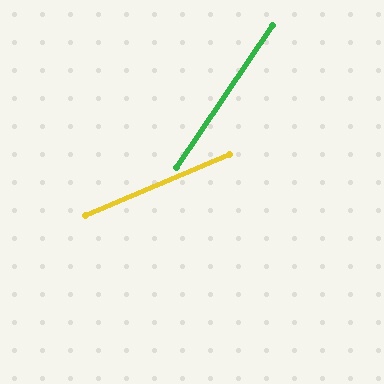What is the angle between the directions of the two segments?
Approximately 33 degrees.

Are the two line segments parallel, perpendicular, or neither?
Neither parallel nor perpendicular — they differ by about 33°.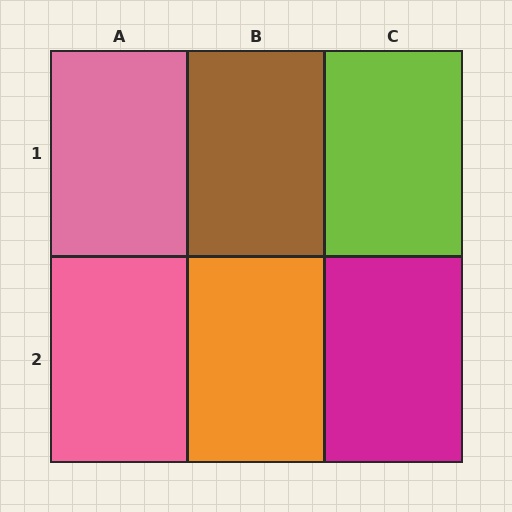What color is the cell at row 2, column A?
Pink.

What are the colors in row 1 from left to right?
Pink, brown, lime.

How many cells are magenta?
1 cell is magenta.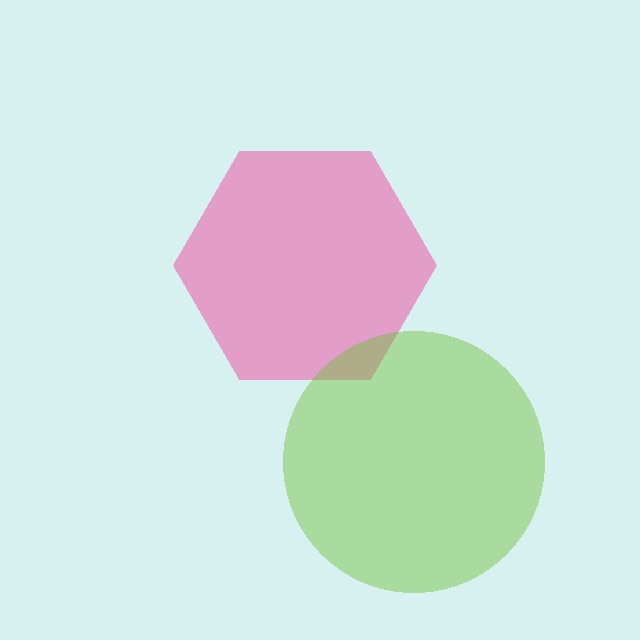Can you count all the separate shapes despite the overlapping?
Yes, there are 2 separate shapes.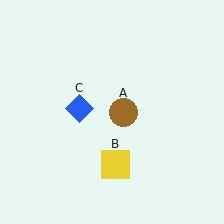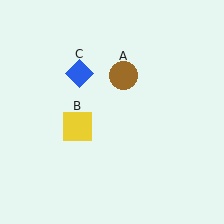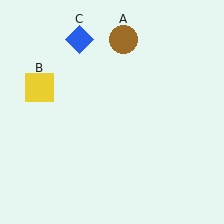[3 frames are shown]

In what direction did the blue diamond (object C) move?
The blue diamond (object C) moved up.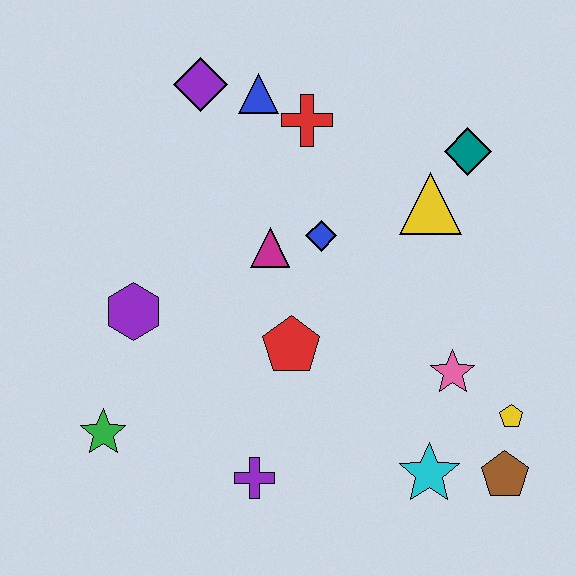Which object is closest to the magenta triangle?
The blue diamond is closest to the magenta triangle.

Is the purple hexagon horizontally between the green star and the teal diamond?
Yes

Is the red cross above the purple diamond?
No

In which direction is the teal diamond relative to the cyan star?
The teal diamond is above the cyan star.